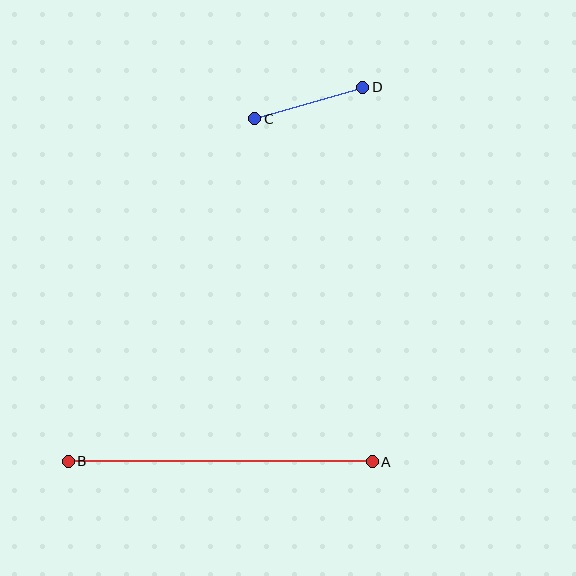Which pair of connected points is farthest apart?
Points A and B are farthest apart.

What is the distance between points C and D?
The distance is approximately 113 pixels.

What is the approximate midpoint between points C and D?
The midpoint is at approximately (309, 103) pixels.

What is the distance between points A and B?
The distance is approximately 304 pixels.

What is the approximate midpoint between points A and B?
The midpoint is at approximately (220, 461) pixels.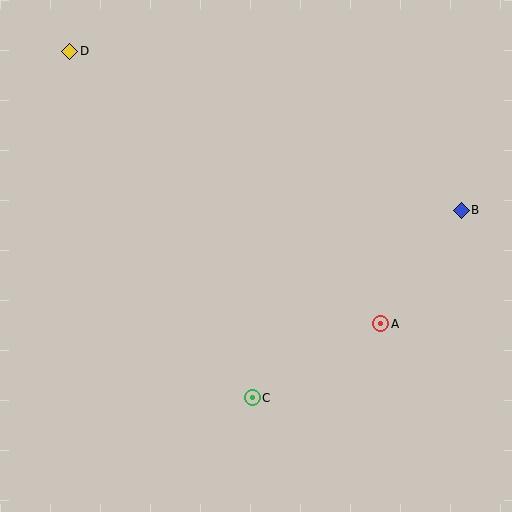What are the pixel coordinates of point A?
Point A is at (381, 324).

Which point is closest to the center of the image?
Point A at (381, 324) is closest to the center.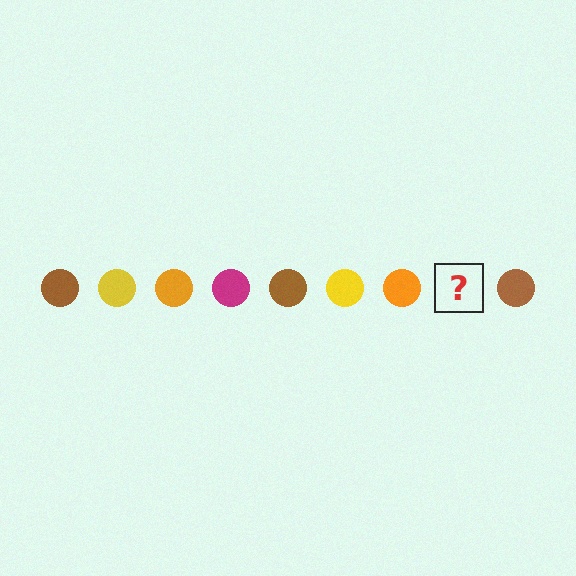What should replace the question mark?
The question mark should be replaced with a magenta circle.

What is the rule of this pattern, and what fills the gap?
The rule is that the pattern cycles through brown, yellow, orange, magenta circles. The gap should be filled with a magenta circle.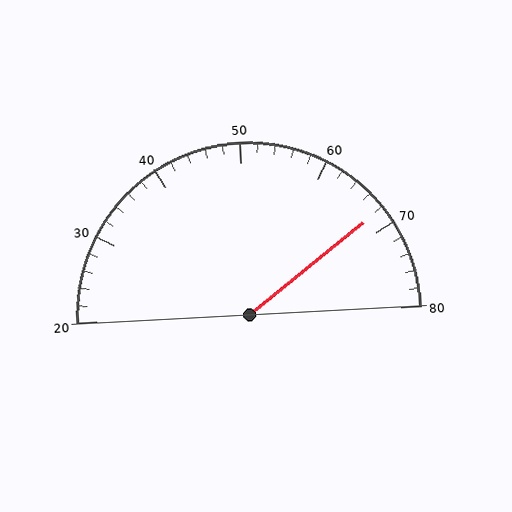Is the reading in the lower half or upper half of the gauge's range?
The reading is in the upper half of the range (20 to 80).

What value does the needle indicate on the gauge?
The needle indicates approximately 68.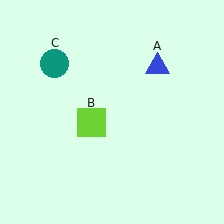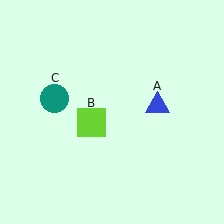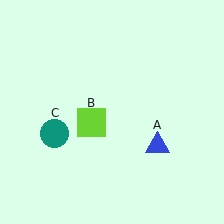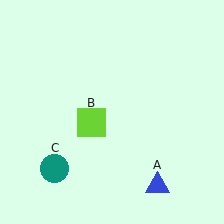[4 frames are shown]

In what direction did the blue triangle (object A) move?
The blue triangle (object A) moved down.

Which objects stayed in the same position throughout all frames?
Lime square (object B) remained stationary.